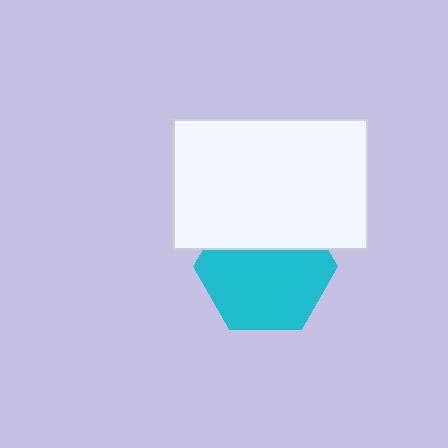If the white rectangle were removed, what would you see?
You would see the complete cyan hexagon.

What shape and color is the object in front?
The object in front is a white rectangle.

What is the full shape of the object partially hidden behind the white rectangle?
The partially hidden object is a cyan hexagon.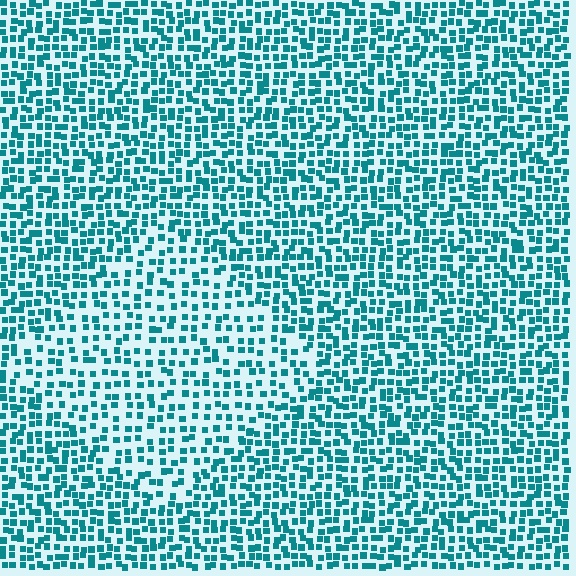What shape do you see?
I see a diamond.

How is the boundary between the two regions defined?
The boundary is defined by a change in element density (approximately 1.6x ratio). All elements are the same color, size, and shape.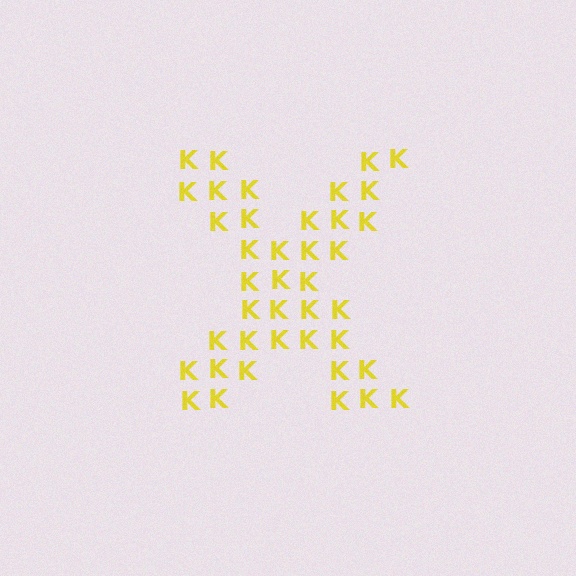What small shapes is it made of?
It is made of small letter K's.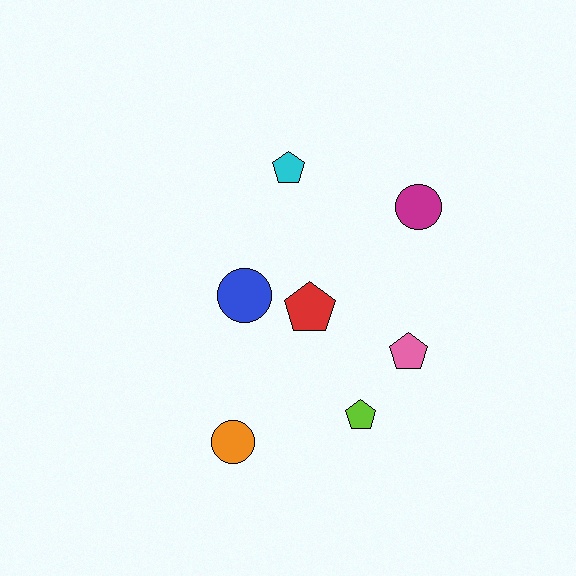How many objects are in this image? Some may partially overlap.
There are 7 objects.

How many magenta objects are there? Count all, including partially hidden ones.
There is 1 magenta object.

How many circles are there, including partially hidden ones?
There are 3 circles.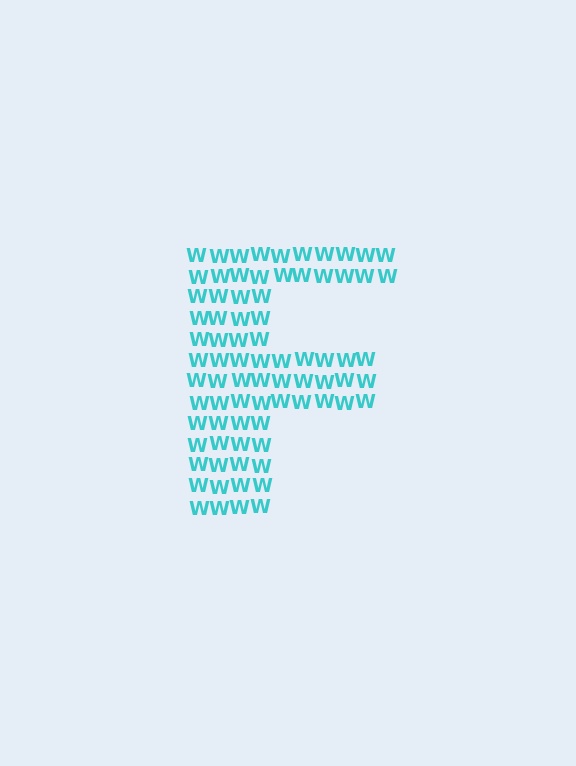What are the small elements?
The small elements are letter W's.